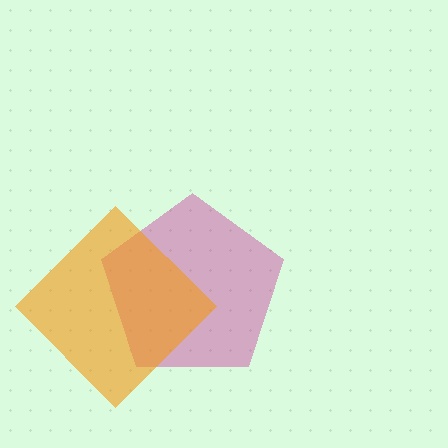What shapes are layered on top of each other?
The layered shapes are: a magenta pentagon, an orange diamond.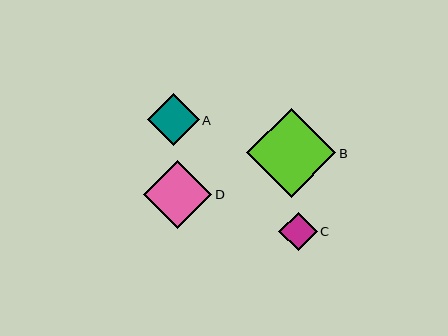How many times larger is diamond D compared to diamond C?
Diamond D is approximately 1.8 times the size of diamond C.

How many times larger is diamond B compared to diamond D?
Diamond B is approximately 1.3 times the size of diamond D.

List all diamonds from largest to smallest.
From largest to smallest: B, D, A, C.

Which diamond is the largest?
Diamond B is the largest with a size of approximately 89 pixels.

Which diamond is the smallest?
Diamond C is the smallest with a size of approximately 39 pixels.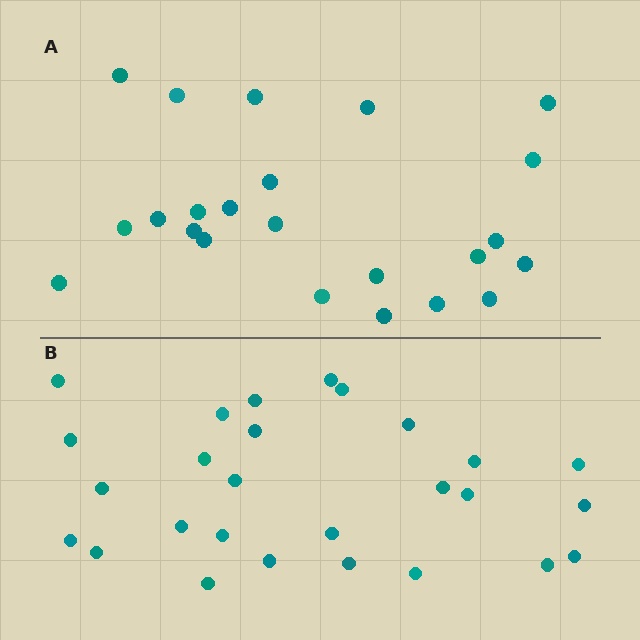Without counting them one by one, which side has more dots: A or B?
Region B (the bottom region) has more dots.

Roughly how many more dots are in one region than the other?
Region B has about 4 more dots than region A.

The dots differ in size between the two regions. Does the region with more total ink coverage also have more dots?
No. Region A has more total ink coverage because its dots are larger, but region B actually contains more individual dots. Total area can be misleading — the number of items is what matters here.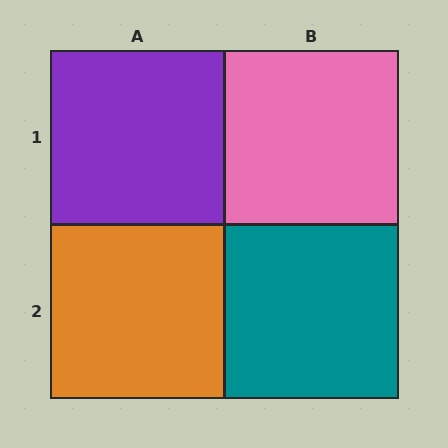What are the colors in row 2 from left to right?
Orange, teal.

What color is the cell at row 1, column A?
Purple.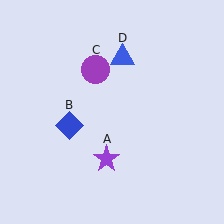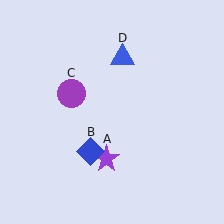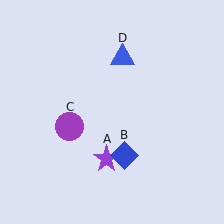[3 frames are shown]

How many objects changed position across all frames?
2 objects changed position: blue diamond (object B), purple circle (object C).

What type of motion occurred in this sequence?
The blue diamond (object B), purple circle (object C) rotated counterclockwise around the center of the scene.